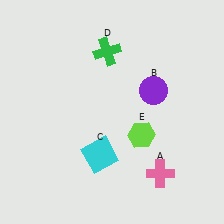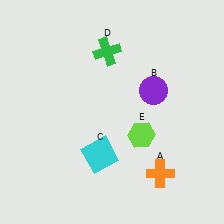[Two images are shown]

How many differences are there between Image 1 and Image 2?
There is 1 difference between the two images.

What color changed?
The cross (A) changed from pink in Image 1 to orange in Image 2.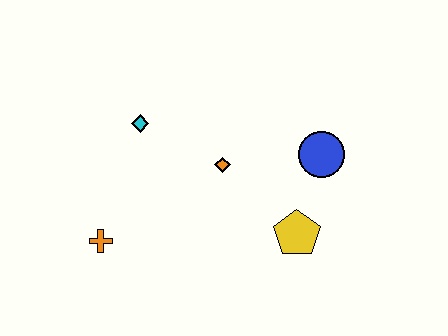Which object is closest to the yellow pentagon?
The blue circle is closest to the yellow pentagon.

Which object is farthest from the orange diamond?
The orange cross is farthest from the orange diamond.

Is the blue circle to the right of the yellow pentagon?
Yes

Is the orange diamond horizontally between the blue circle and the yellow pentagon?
No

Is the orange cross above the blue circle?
No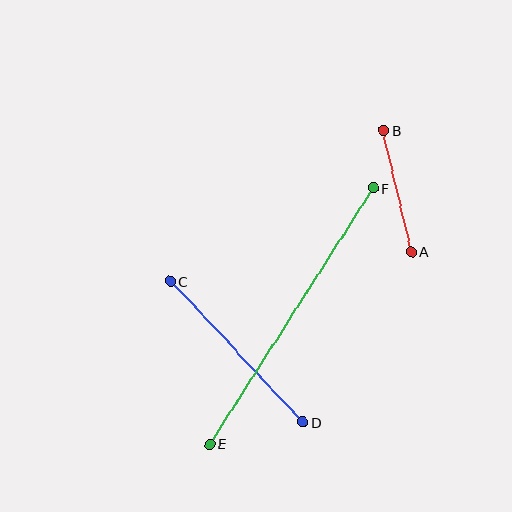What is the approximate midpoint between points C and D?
The midpoint is at approximately (237, 352) pixels.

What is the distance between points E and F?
The distance is approximately 304 pixels.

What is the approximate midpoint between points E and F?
The midpoint is at approximately (291, 316) pixels.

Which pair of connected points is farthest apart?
Points E and F are farthest apart.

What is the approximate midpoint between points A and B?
The midpoint is at approximately (398, 191) pixels.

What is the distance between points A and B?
The distance is approximately 125 pixels.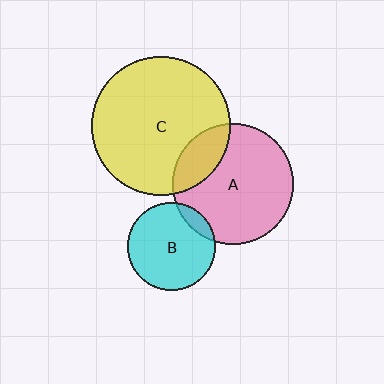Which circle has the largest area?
Circle C (yellow).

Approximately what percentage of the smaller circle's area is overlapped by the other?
Approximately 10%.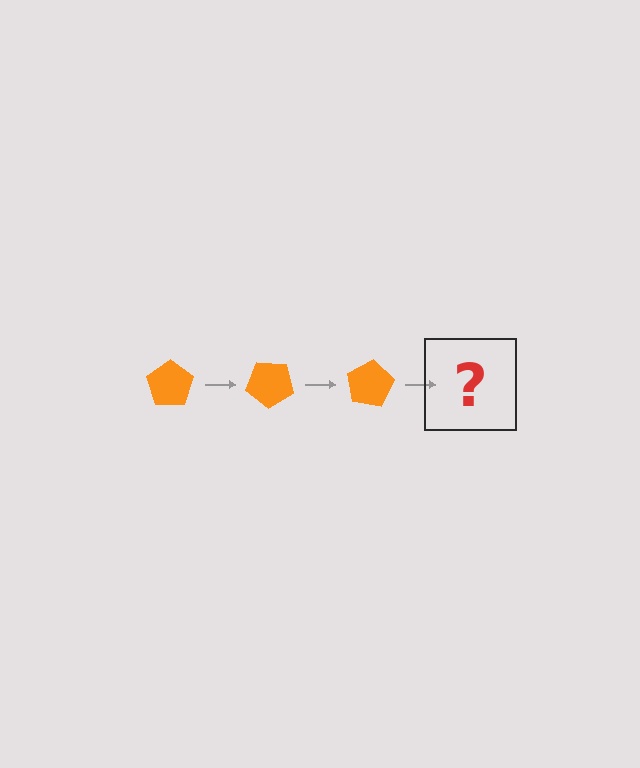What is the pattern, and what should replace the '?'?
The pattern is that the pentagon rotates 40 degrees each step. The '?' should be an orange pentagon rotated 120 degrees.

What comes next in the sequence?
The next element should be an orange pentagon rotated 120 degrees.